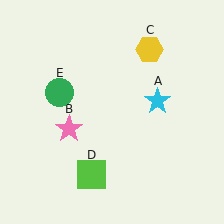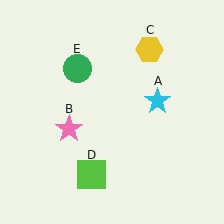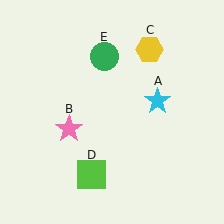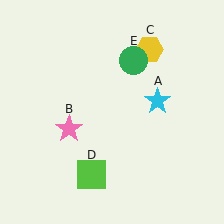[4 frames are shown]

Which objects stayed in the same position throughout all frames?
Cyan star (object A) and pink star (object B) and yellow hexagon (object C) and lime square (object D) remained stationary.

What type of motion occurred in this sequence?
The green circle (object E) rotated clockwise around the center of the scene.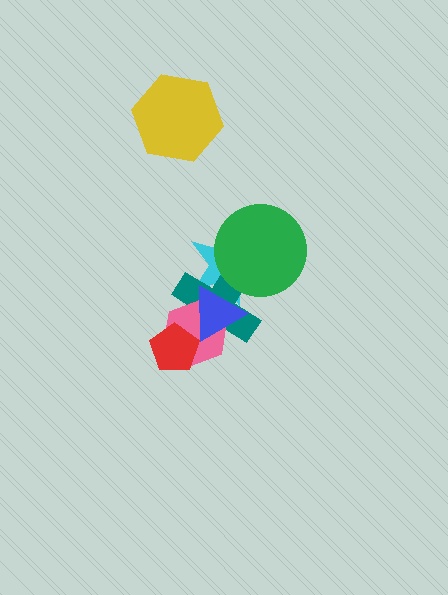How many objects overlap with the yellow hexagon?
0 objects overlap with the yellow hexagon.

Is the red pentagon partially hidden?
No, no other shape covers it.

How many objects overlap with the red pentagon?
2 objects overlap with the red pentagon.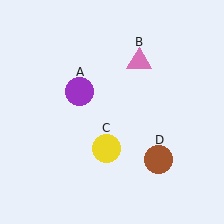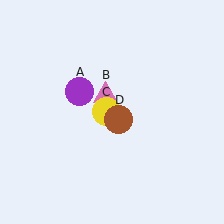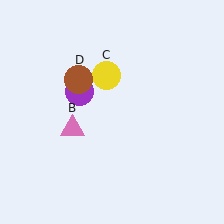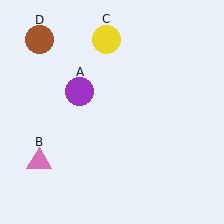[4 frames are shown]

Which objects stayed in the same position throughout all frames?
Purple circle (object A) remained stationary.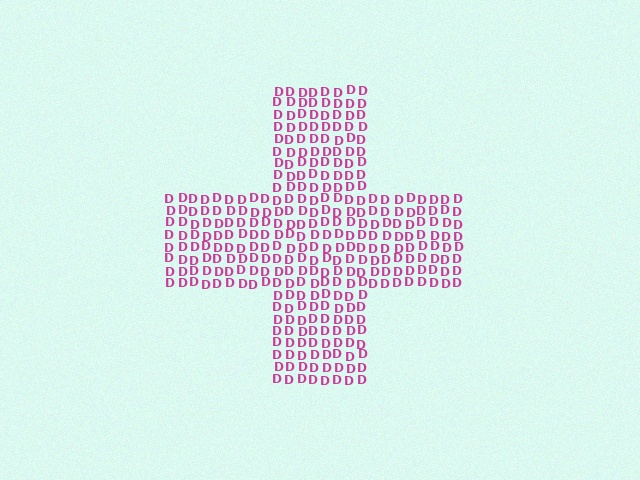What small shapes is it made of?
It is made of small letter D's.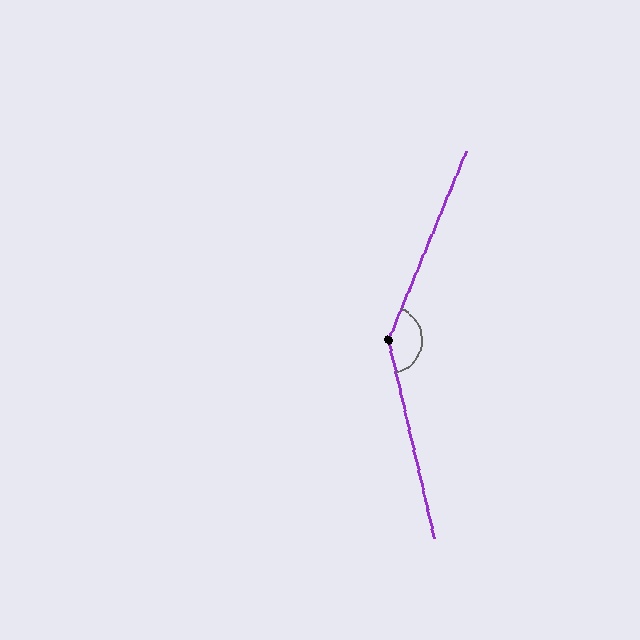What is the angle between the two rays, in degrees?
Approximately 144 degrees.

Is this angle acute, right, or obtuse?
It is obtuse.